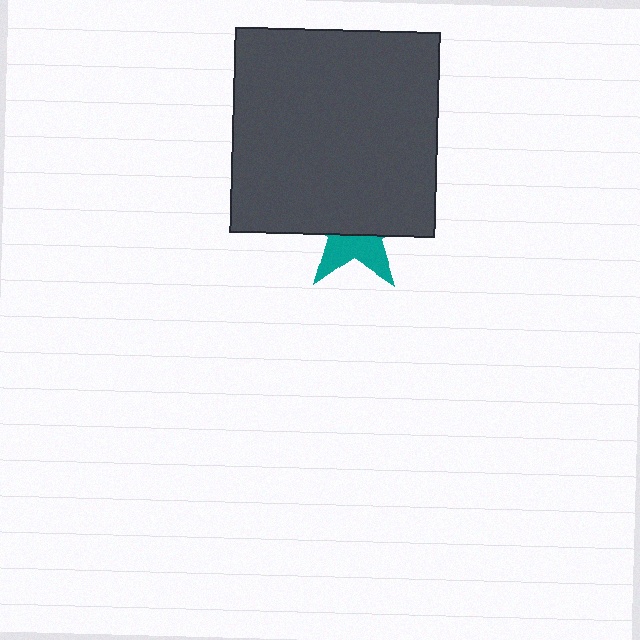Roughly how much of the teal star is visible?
A small part of it is visible (roughly 38%).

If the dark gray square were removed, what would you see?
You would see the complete teal star.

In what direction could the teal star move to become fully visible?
The teal star could move down. That would shift it out from behind the dark gray square entirely.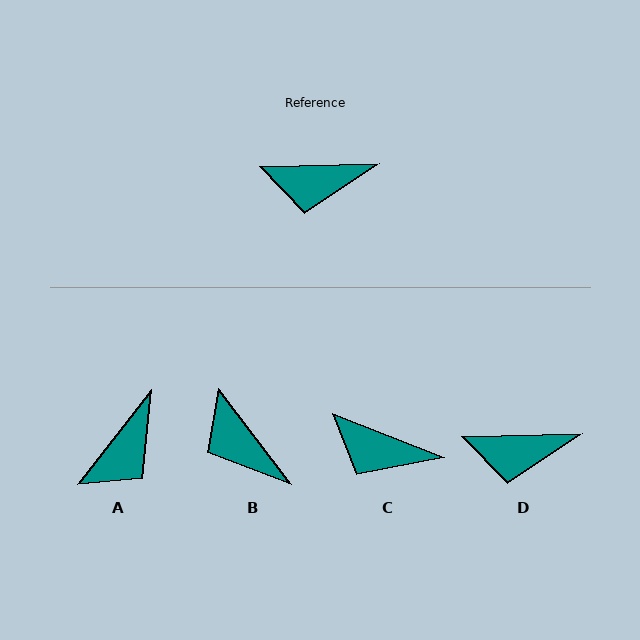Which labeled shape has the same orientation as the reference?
D.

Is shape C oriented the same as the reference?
No, it is off by about 22 degrees.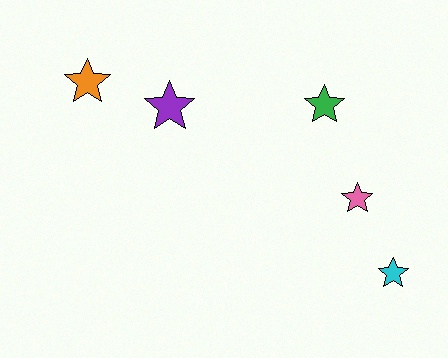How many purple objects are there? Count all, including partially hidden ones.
There is 1 purple object.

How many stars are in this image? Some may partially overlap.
There are 5 stars.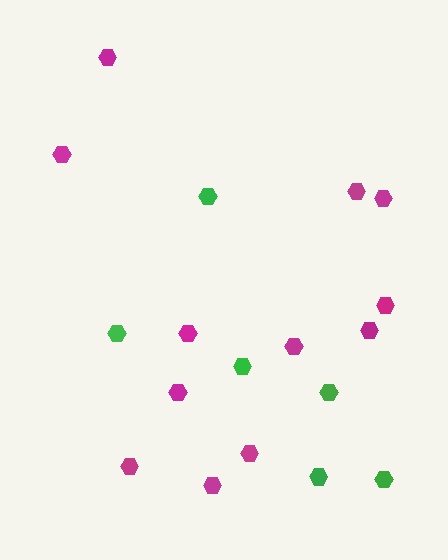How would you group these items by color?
There are 2 groups: one group of green hexagons (6) and one group of magenta hexagons (12).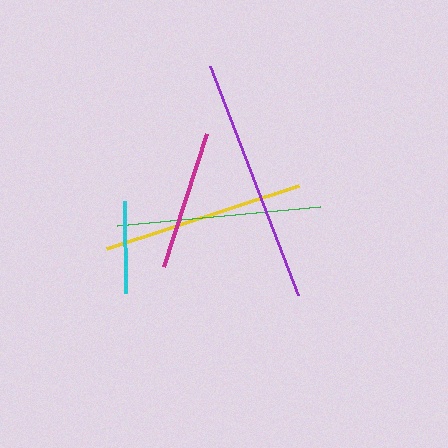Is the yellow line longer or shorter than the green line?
The green line is longer than the yellow line.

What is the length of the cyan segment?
The cyan segment is approximately 92 pixels long.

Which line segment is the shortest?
The cyan line is the shortest at approximately 92 pixels.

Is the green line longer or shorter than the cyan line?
The green line is longer than the cyan line.